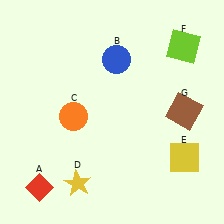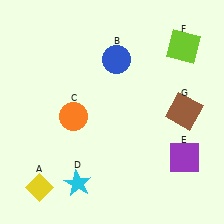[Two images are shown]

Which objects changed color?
A changed from red to yellow. D changed from yellow to cyan. E changed from yellow to purple.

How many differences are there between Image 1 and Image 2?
There are 3 differences between the two images.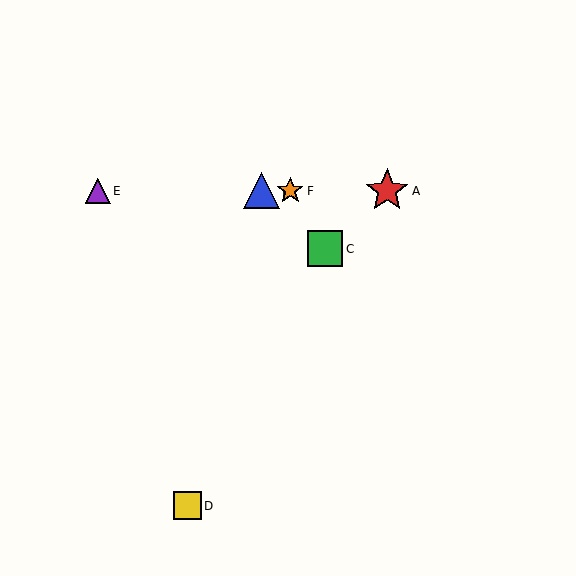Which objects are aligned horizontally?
Objects A, B, E, F are aligned horizontally.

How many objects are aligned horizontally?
4 objects (A, B, E, F) are aligned horizontally.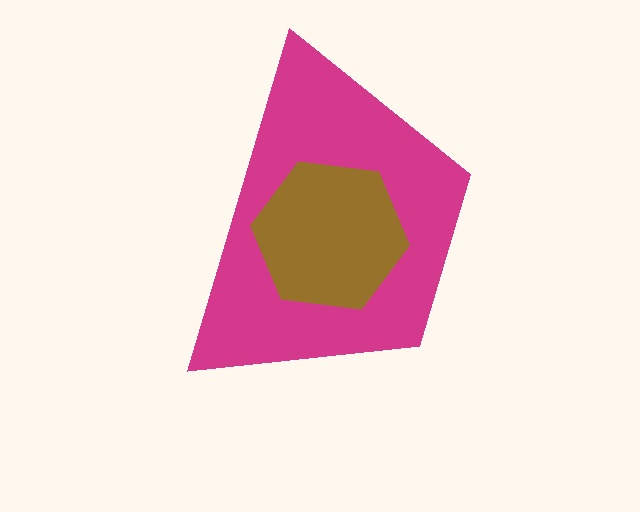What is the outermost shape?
The magenta trapezoid.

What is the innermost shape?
The brown hexagon.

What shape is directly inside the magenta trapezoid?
The brown hexagon.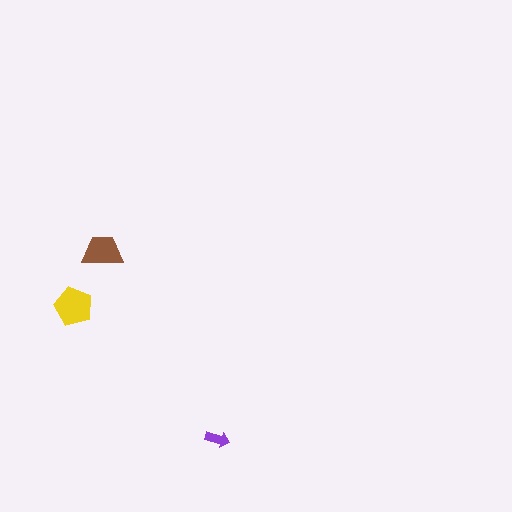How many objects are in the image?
There are 3 objects in the image.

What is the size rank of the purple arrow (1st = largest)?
3rd.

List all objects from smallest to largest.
The purple arrow, the brown trapezoid, the yellow pentagon.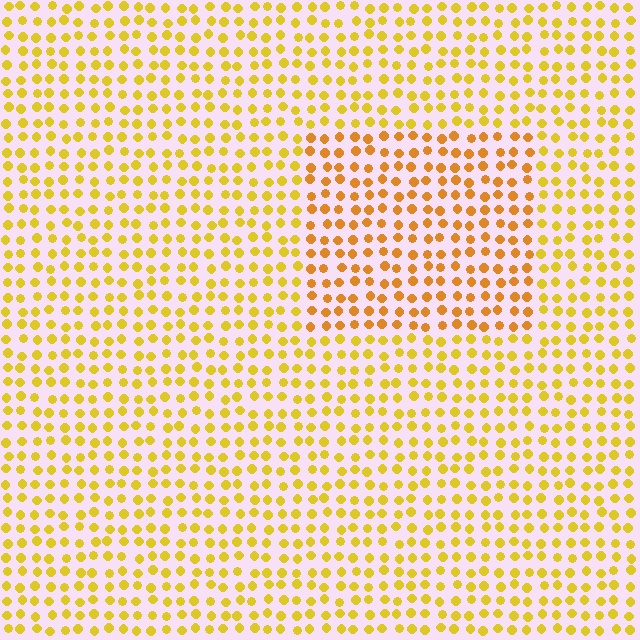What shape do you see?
I see a rectangle.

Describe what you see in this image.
The image is filled with small yellow elements in a uniform arrangement. A rectangle-shaped region is visible where the elements are tinted to a slightly different hue, forming a subtle color boundary.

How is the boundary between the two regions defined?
The boundary is defined purely by a slight shift in hue (about 22 degrees). Spacing, size, and orientation are identical on both sides.